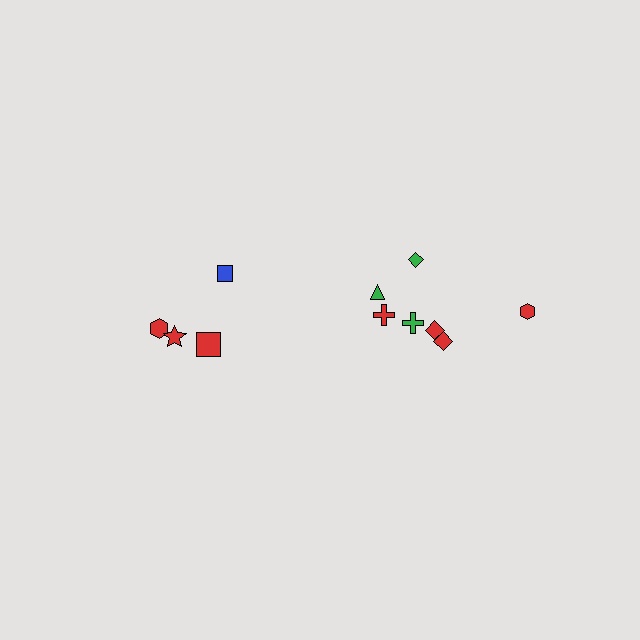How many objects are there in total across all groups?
There are 11 objects.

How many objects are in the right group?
There are 7 objects.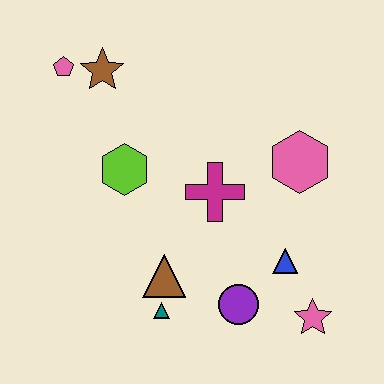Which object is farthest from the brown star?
The pink star is farthest from the brown star.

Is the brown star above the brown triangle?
Yes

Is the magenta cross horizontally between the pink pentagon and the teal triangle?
No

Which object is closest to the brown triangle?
The teal triangle is closest to the brown triangle.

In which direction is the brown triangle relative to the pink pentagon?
The brown triangle is below the pink pentagon.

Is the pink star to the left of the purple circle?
No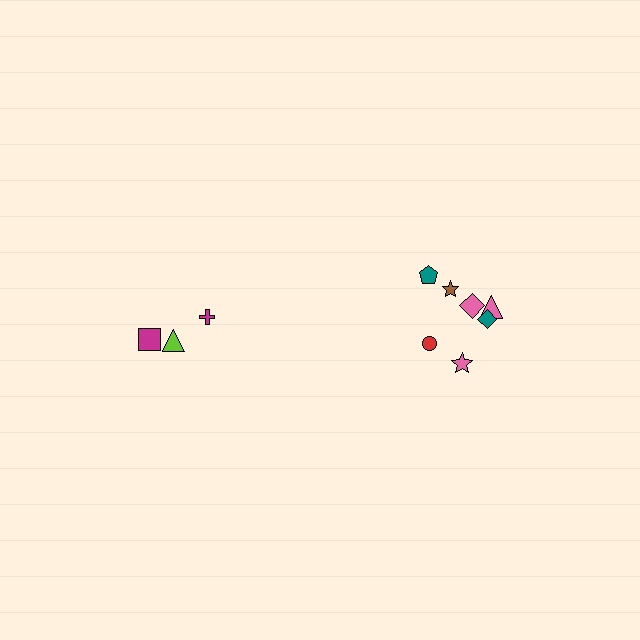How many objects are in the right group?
There are 7 objects.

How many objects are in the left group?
There are 3 objects.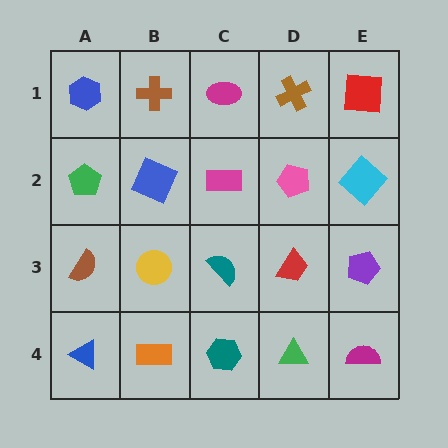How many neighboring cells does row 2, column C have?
4.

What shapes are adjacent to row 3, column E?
A cyan diamond (row 2, column E), a magenta semicircle (row 4, column E), a red trapezoid (row 3, column D).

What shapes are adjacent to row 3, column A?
A green pentagon (row 2, column A), a blue triangle (row 4, column A), a yellow circle (row 3, column B).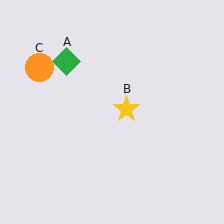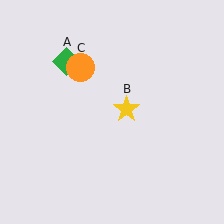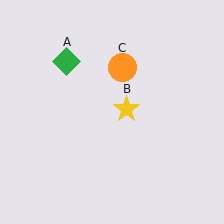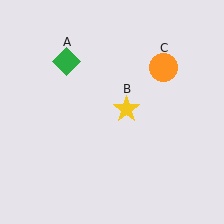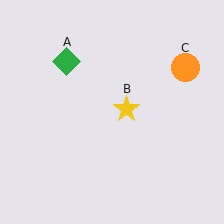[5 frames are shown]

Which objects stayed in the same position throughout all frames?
Green diamond (object A) and yellow star (object B) remained stationary.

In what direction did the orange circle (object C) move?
The orange circle (object C) moved right.